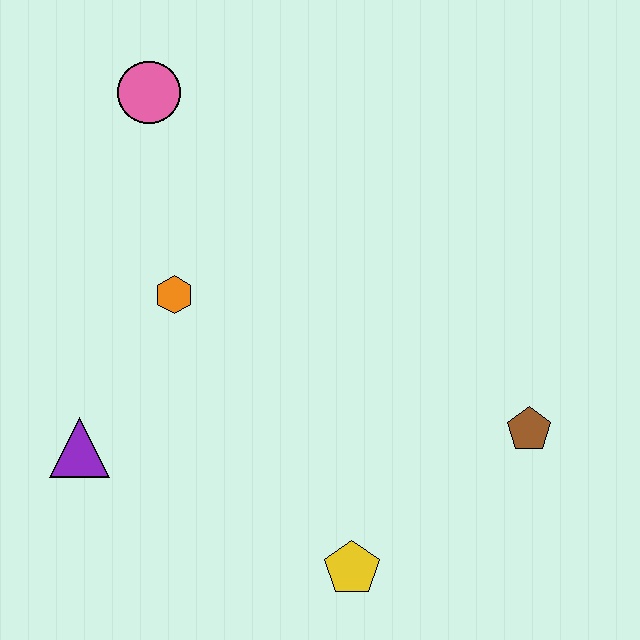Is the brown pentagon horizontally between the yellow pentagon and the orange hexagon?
No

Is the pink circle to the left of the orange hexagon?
Yes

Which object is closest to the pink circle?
The orange hexagon is closest to the pink circle.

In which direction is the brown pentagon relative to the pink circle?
The brown pentagon is to the right of the pink circle.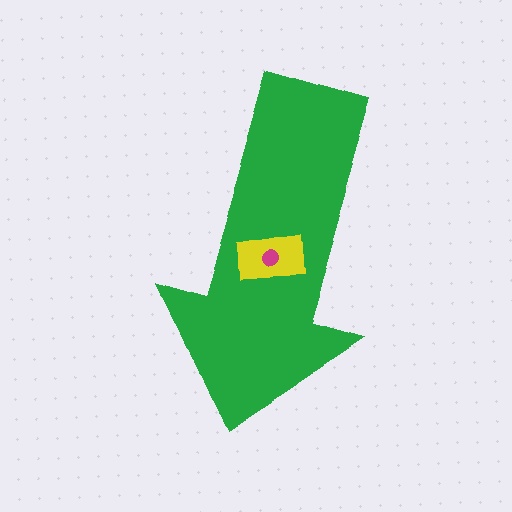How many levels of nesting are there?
3.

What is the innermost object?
The magenta circle.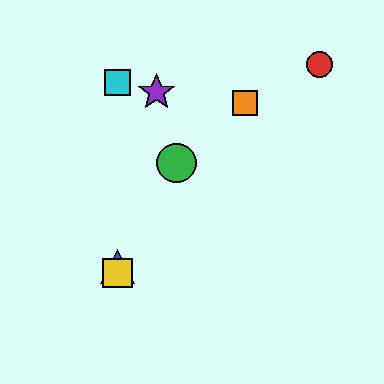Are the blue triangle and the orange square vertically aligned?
No, the blue triangle is at x≈117 and the orange square is at x≈245.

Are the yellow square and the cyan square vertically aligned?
Yes, both are at x≈117.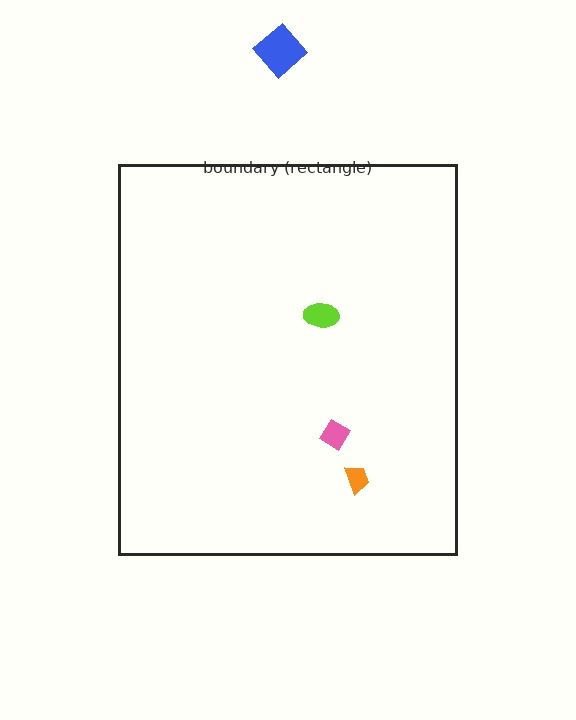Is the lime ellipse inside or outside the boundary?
Inside.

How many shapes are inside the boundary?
3 inside, 1 outside.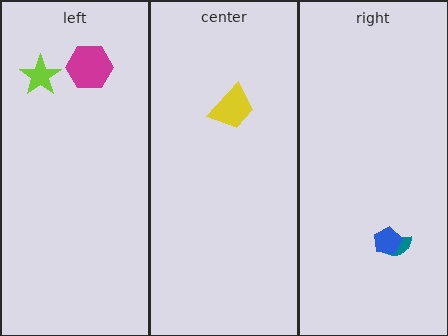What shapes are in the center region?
The yellow trapezoid.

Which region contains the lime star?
The left region.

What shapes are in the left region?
The magenta hexagon, the lime star.